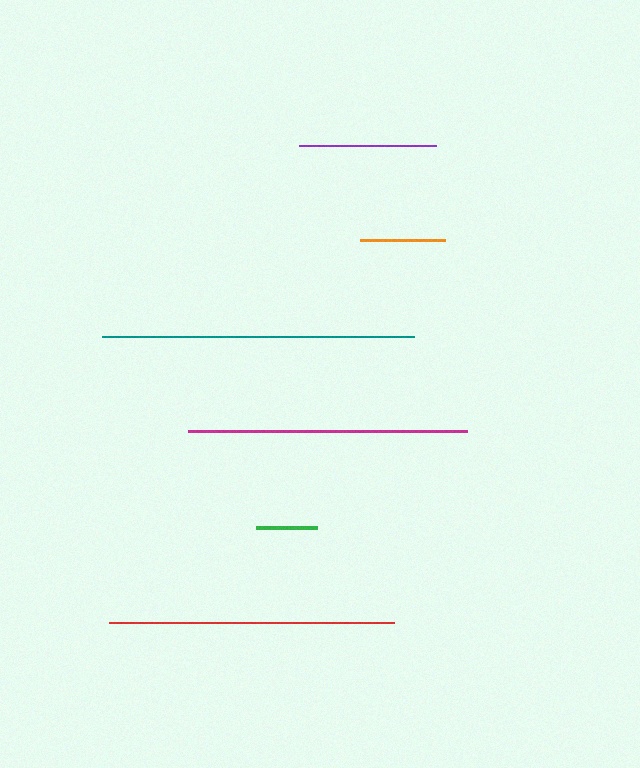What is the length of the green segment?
The green segment is approximately 61 pixels long.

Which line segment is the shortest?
The green line is the shortest at approximately 61 pixels.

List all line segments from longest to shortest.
From longest to shortest: teal, red, magenta, purple, orange, green.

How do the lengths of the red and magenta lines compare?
The red and magenta lines are approximately the same length.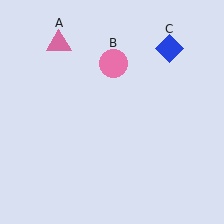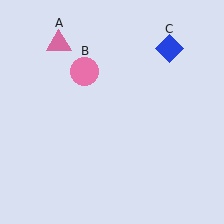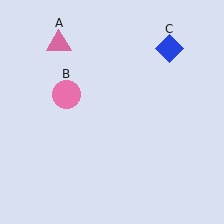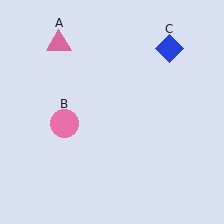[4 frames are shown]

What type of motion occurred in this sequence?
The pink circle (object B) rotated counterclockwise around the center of the scene.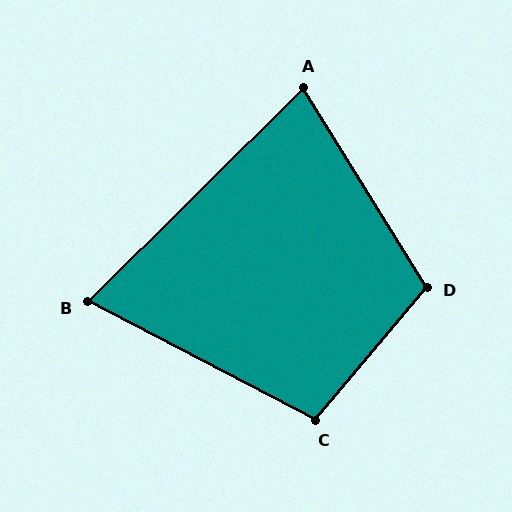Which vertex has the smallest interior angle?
B, at approximately 72 degrees.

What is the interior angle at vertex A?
Approximately 77 degrees (acute).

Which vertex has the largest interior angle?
D, at approximately 108 degrees.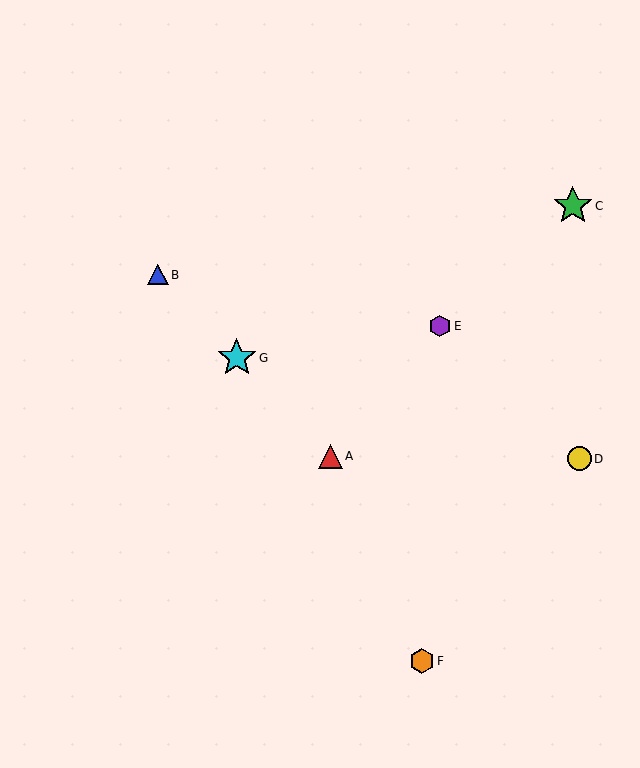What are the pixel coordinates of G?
Object G is at (237, 358).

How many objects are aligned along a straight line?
3 objects (A, B, G) are aligned along a straight line.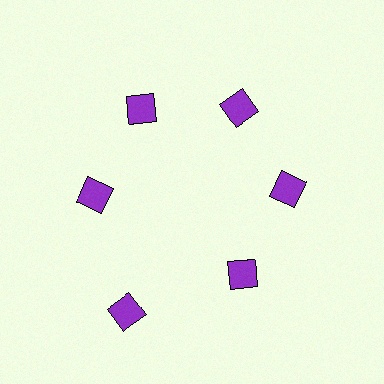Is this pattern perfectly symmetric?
No. The 6 purple diamonds are arranged in a ring, but one element near the 7 o'clock position is pushed outward from the center, breaking the 6-fold rotational symmetry.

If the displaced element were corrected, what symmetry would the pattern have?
It would have 6-fold rotational symmetry — the pattern would map onto itself every 60 degrees.